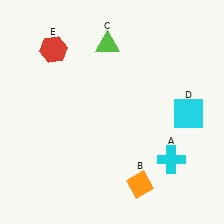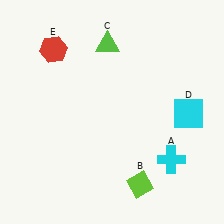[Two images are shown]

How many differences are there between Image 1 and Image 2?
There is 1 difference between the two images.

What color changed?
The diamond (B) changed from orange in Image 1 to lime in Image 2.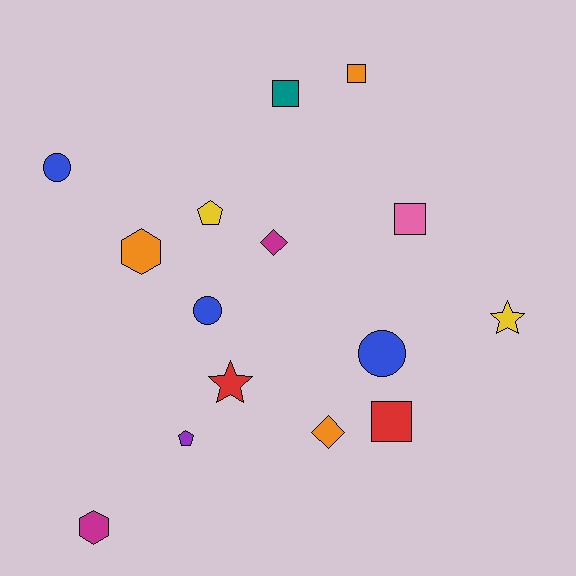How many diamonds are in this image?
There are 2 diamonds.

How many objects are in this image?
There are 15 objects.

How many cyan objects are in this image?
There are no cyan objects.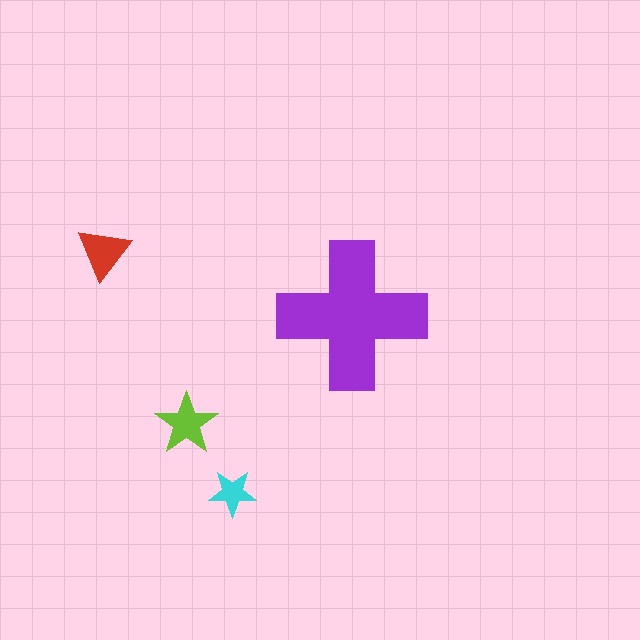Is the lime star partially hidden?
No, the lime star is fully visible.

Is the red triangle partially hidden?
No, the red triangle is fully visible.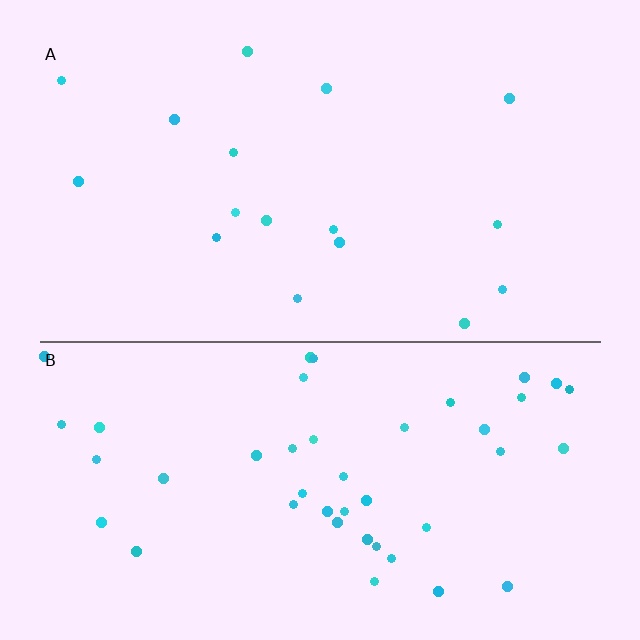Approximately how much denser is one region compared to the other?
Approximately 2.6× — region B over region A.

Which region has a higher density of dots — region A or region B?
B (the bottom).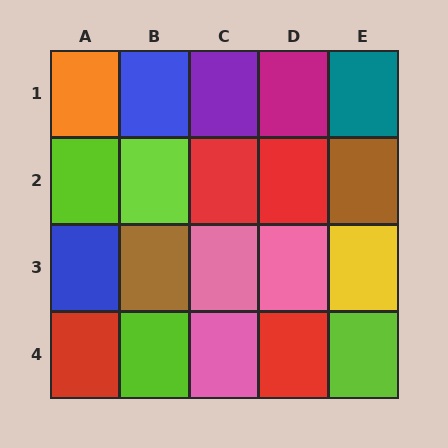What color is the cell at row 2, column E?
Brown.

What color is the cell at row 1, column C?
Purple.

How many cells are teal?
1 cell is teal.